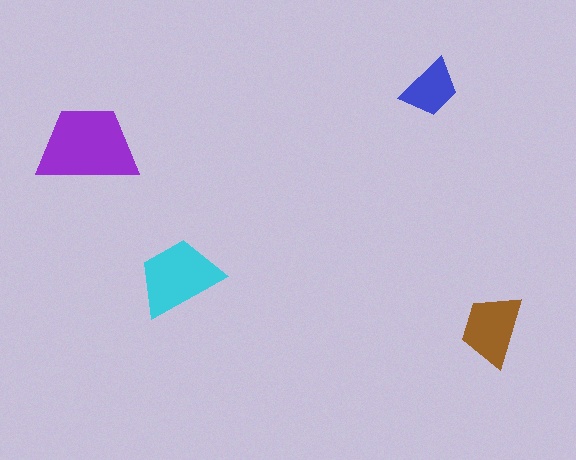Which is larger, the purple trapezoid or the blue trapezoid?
The purple one.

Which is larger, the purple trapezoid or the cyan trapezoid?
The purple one.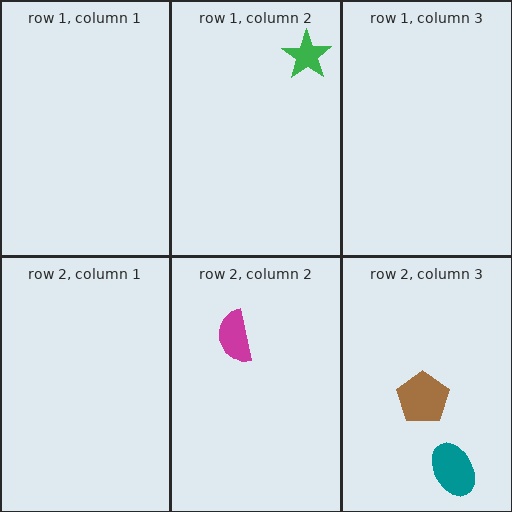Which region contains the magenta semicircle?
The row 2, column 2 region.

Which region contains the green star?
The row 1, column 2 region.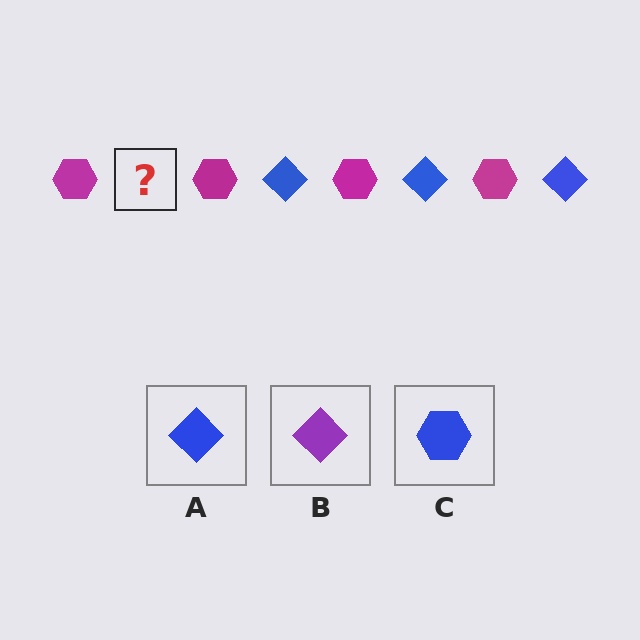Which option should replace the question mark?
Option A.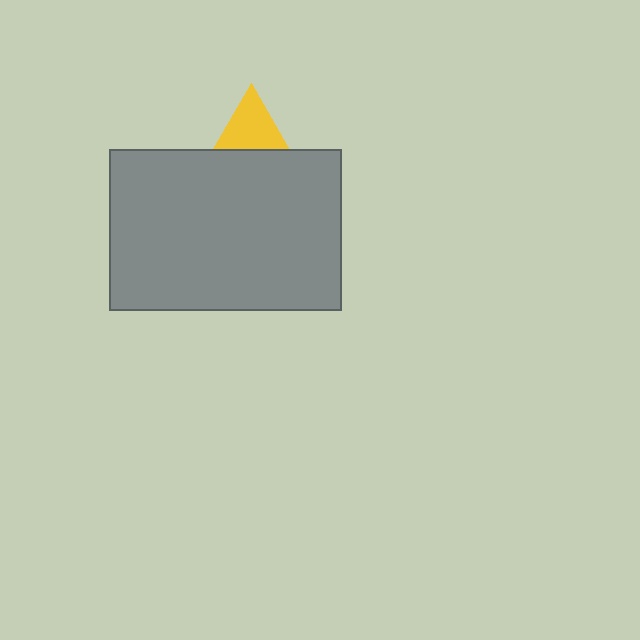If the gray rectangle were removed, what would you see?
You would see the complete yellow triangle.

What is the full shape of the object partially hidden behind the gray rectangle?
The partially hidden object is a yellow triangle.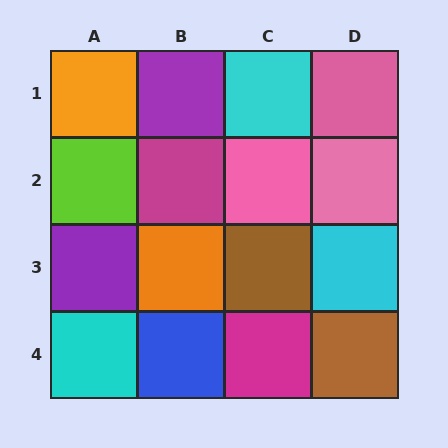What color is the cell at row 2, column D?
Pink.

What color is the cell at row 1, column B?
Purple.